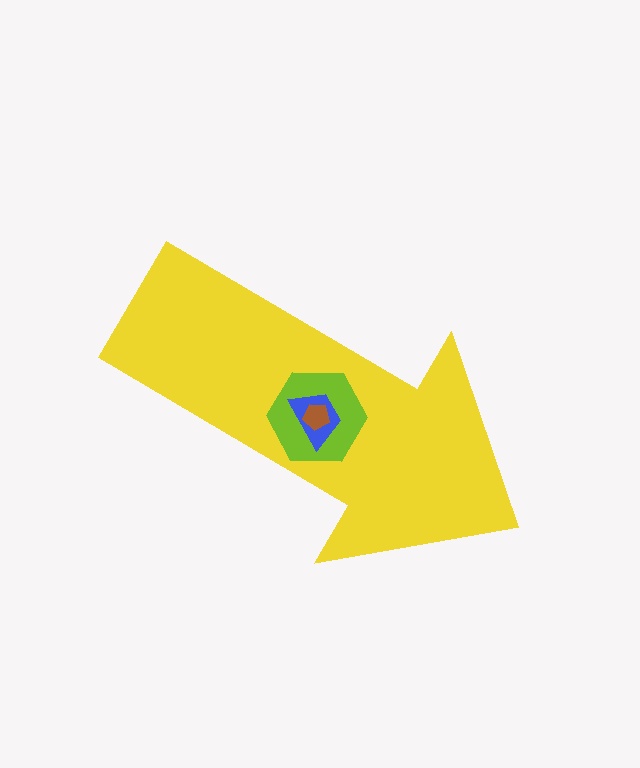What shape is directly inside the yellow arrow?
The lime hexagon.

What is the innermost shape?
The brown pentagon.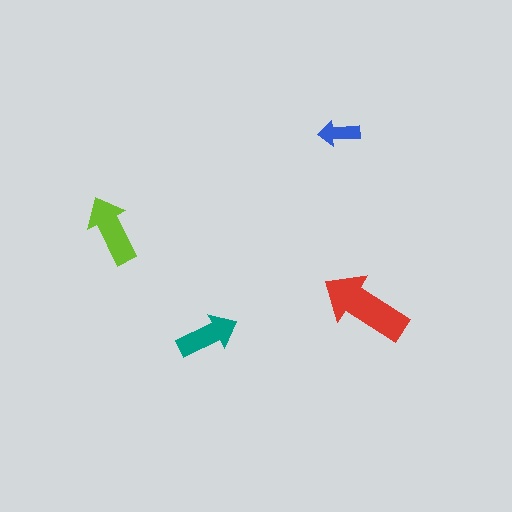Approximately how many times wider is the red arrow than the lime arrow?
About 1.5 times wider.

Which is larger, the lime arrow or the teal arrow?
The lime one.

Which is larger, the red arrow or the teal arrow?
The red one.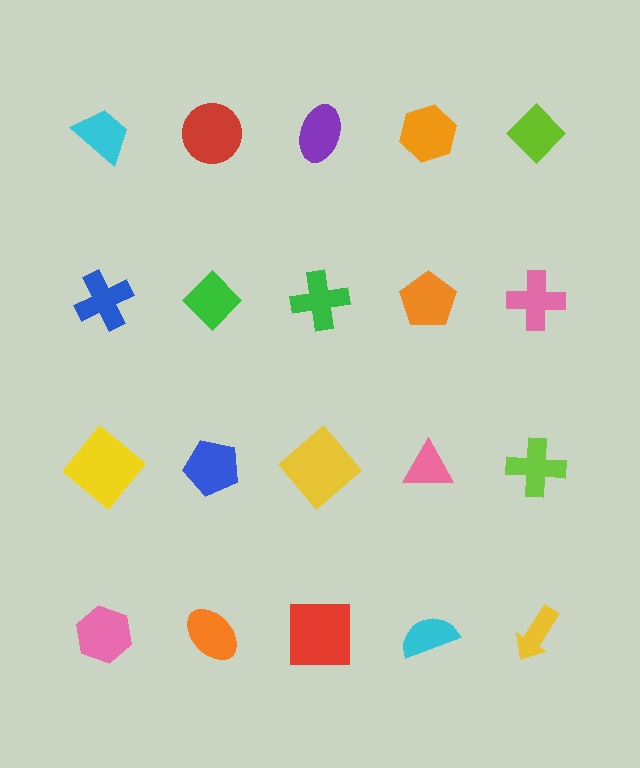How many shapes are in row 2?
5 shapes.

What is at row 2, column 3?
A green cross.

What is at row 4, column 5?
A yellow arrow.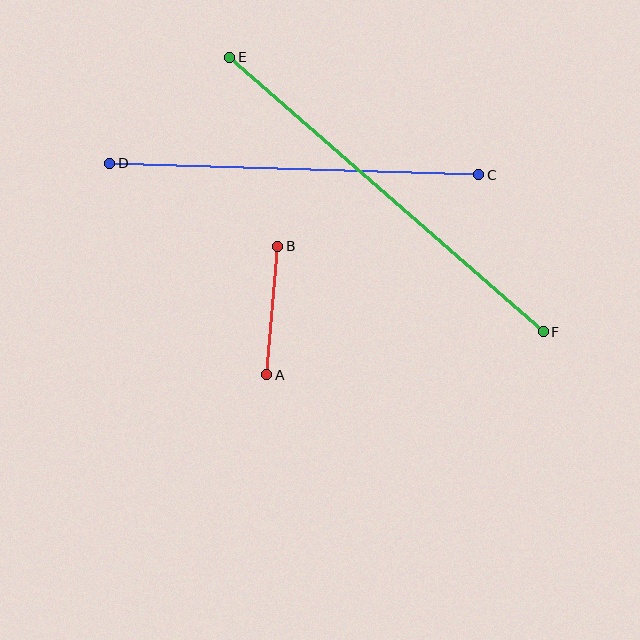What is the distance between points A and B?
The distance is approximately 129 pixels.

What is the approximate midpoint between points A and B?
The midpoint is at approximately (272, 310) pixels.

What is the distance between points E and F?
The distance is approximately 417 pixels.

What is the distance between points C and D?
The distance is approximately 369 pixels.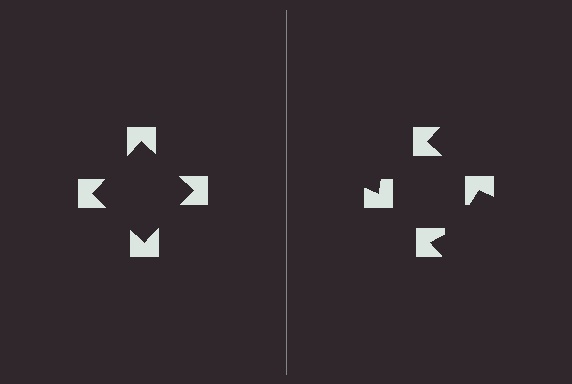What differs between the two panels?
The notched squares are positioned identically on both sides; only the wedge orientations differ. On the left they align to a square; on the right they are misaligned.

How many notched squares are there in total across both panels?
8 — 4 on each side.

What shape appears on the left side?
An illusory square.